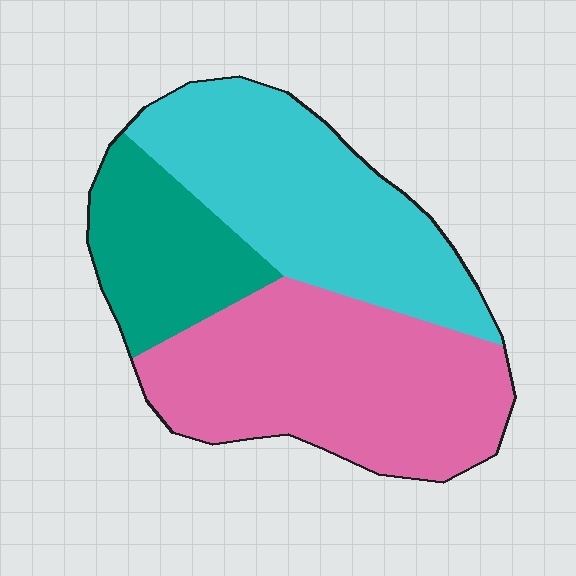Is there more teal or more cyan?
Cyan.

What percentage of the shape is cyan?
Cyan takes up about three eighths (3/8) of the shape.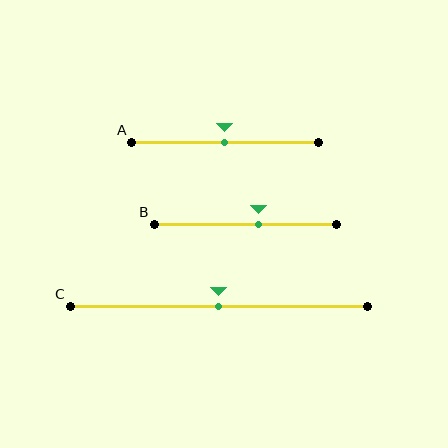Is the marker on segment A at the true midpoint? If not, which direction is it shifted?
Yes, the marker on segment A is at the true midpoint.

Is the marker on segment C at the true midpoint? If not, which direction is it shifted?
Yes, the marker on segment C is at the true midpoint.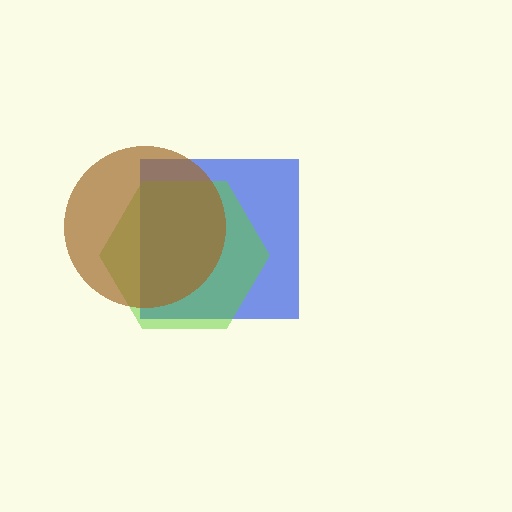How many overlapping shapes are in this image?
There are 3 overlapping shapes in the image.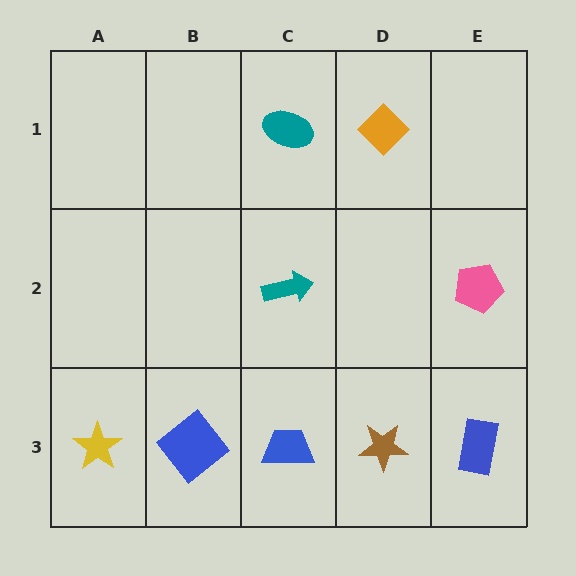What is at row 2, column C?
A teal arrow.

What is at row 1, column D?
An orange diamond.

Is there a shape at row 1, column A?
No, that cell is empty.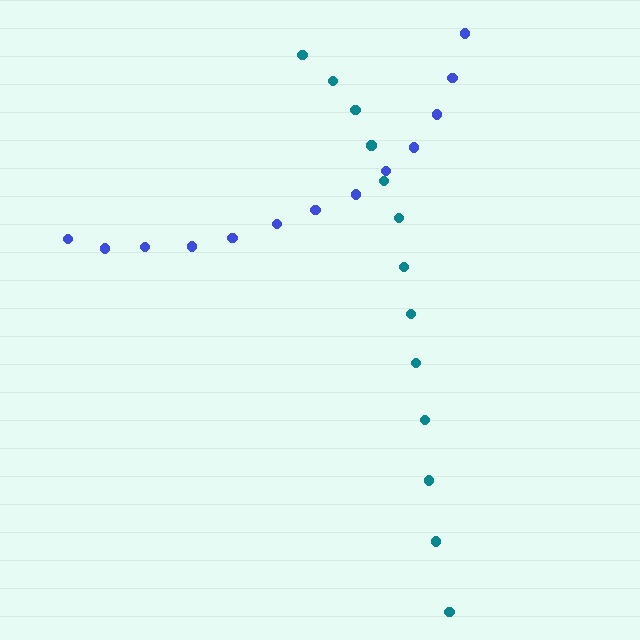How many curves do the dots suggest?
There are 2 distinct paths.